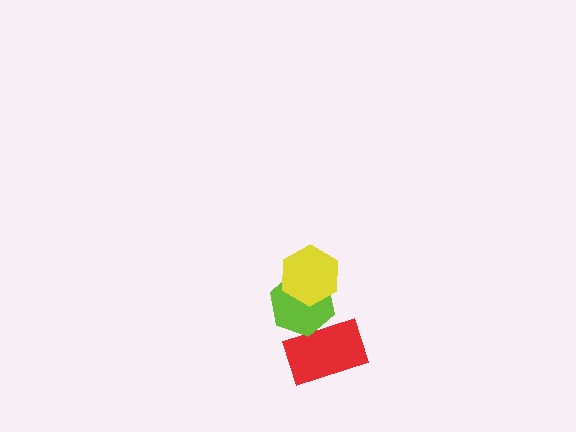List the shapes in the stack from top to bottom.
From top to bottom: the yellow hexagon, the lime hexagon, the red rectangle.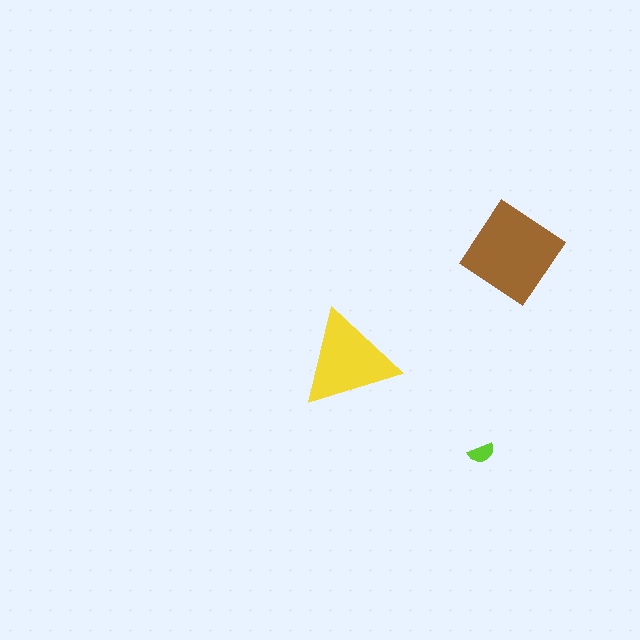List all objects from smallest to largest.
The lime semicircle, the yellow triangle, the brown diamond.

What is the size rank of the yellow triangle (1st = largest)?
2nd.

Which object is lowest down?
The lime semicircle is bottommost.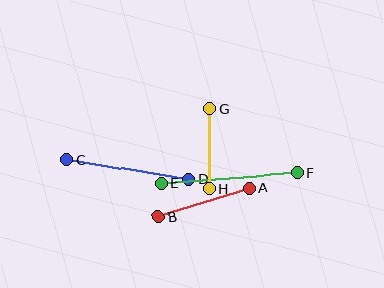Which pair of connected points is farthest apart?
Points E and F are farthest apart.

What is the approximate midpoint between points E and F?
The midpoint is at approximately (229, 178) pixels.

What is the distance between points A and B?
The distance is approximately 96 pixels.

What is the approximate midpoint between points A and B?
The midpoint is at approximately (204, 202) pixels.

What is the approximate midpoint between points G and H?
The midpoint is at approximately (210, 149) pixels.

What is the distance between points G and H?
The distance is approximately 80 pixels.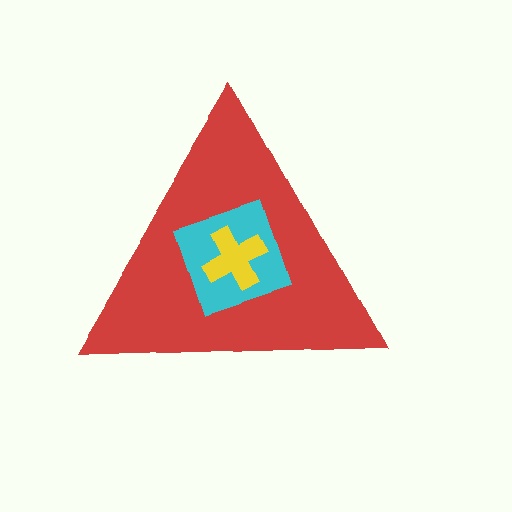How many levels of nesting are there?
3.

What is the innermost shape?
The yellow cross.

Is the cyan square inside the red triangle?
Yes.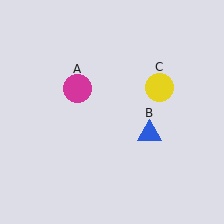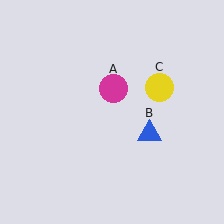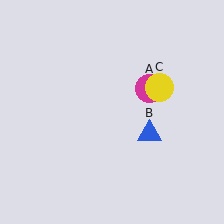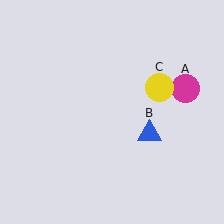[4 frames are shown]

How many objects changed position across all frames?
1 object changed position: magenta circle (object A).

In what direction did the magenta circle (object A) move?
The magenta circle (object A) moved right.